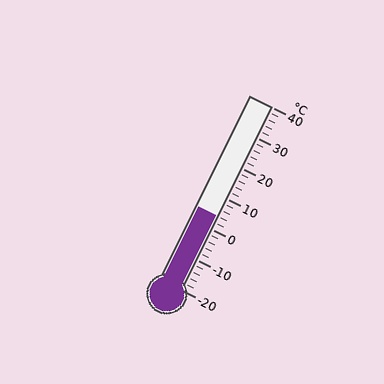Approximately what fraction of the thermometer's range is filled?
The thermometer is filled to approximately 40% of its range.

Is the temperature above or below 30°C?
The temperature is below 30°C.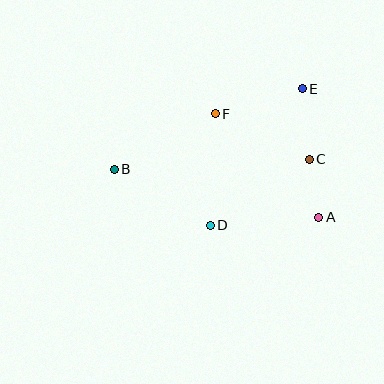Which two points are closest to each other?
Points A and C are closest to each other.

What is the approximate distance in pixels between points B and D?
The distance between B and D is approximately 111 pixels.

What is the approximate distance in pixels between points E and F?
The distance between E and F is approximately 91 pixels.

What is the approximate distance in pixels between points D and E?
The distance between D and E is approximately 165 pixels.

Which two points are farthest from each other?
Points A and B are farthest from each other.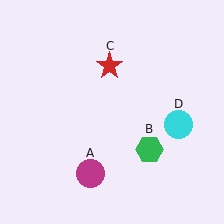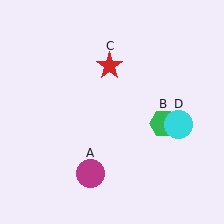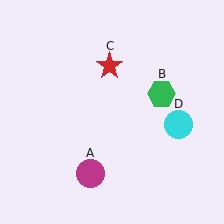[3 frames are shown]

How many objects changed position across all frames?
1 object changed position: green hexagon (object B).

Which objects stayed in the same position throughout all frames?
Magenta circle (object A) and red star (object C) and cyan circle (object D) remained stationary.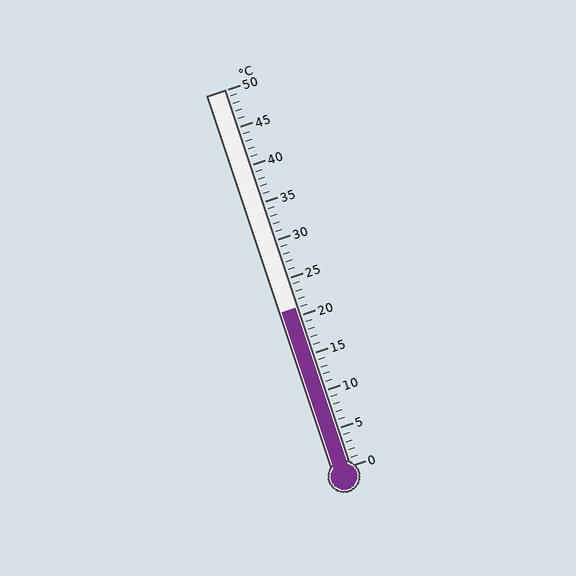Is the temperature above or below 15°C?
The temperature is above 15°C.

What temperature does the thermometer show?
The thermometer shows approximately 21°C.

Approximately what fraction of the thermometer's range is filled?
The thermometer is filled to approximately 40% of its range.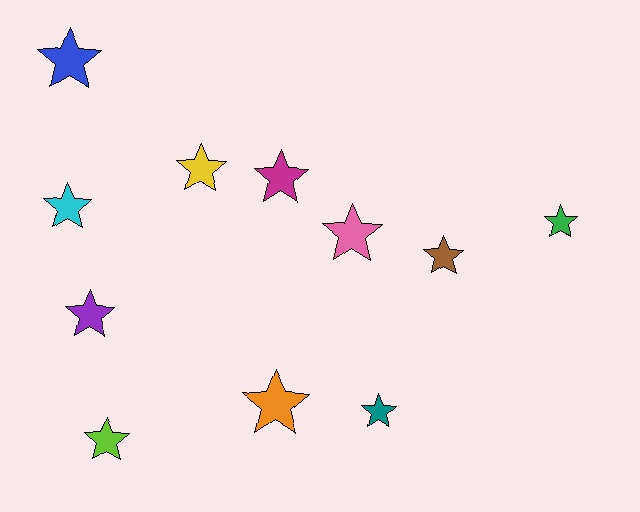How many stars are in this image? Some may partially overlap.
There are 11 stars.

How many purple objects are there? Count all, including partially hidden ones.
There is 1 purple object.